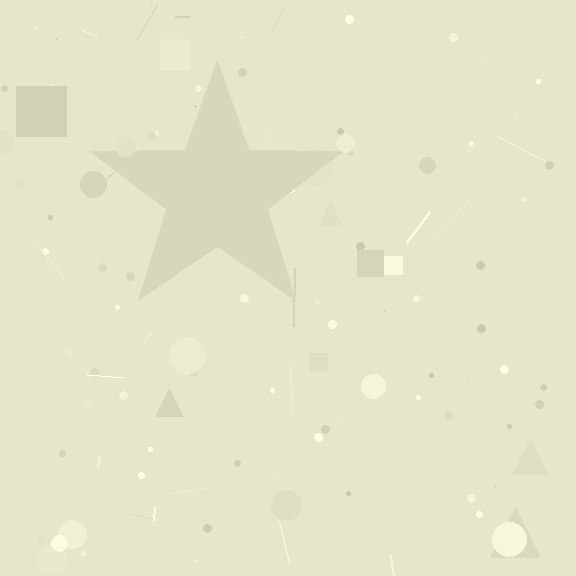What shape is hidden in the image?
A star is hidden in the image.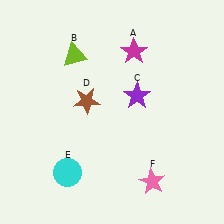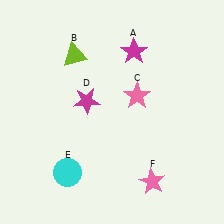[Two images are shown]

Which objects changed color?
C changed from purple to pink. D changed from brown to magenta.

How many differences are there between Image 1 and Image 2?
There are 2 differences between the two images.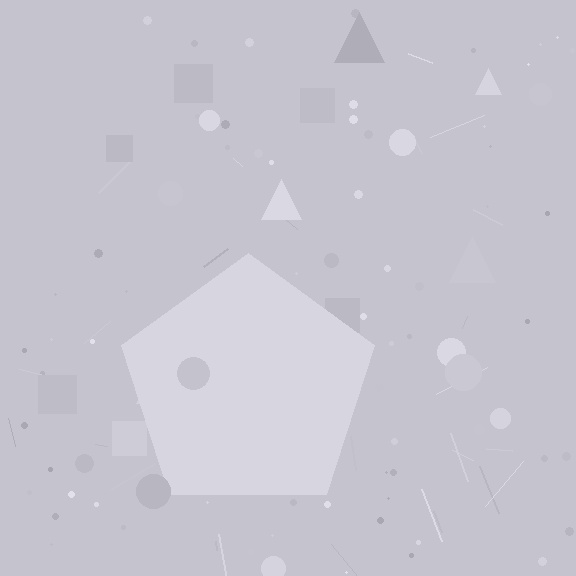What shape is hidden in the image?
A pentagon is hidden in the image.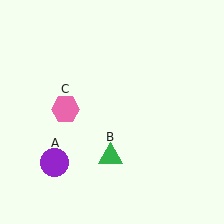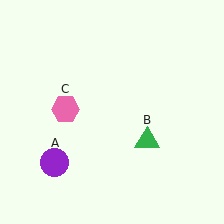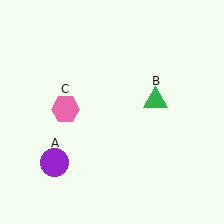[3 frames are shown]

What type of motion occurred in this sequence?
The green triangle (object B) rotated counterclockwise around the center of the scene.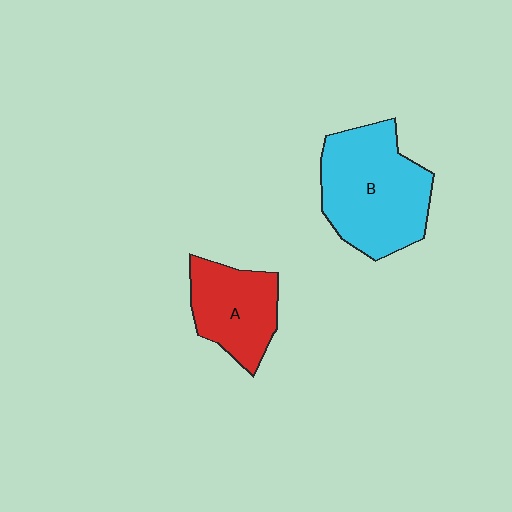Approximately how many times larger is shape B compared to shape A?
Approximately 1.6 times.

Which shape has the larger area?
Shape B (cyan).